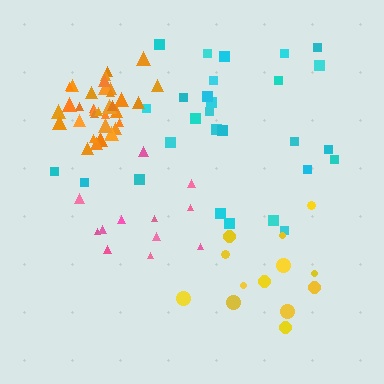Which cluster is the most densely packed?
Orange.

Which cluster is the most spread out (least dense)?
Cyan.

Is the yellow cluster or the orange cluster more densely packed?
Orange.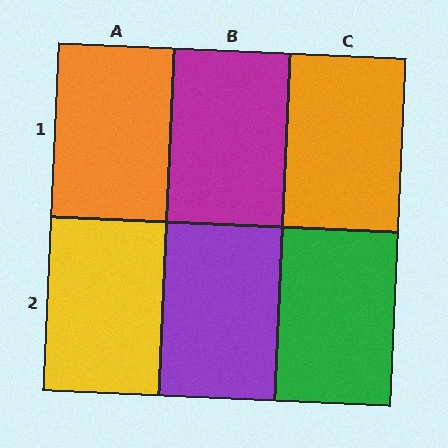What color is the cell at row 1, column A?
Orange.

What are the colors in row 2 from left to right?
Yellow, purple, green.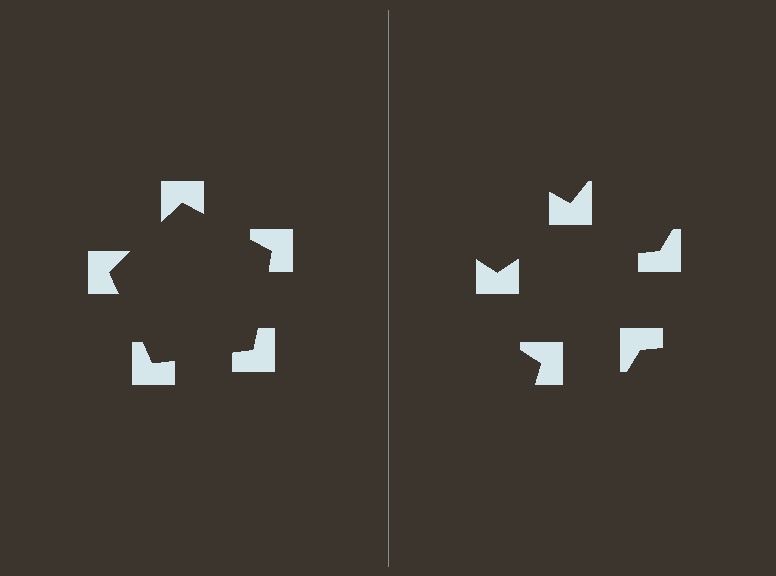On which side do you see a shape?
An illusory pentagon appears on the left side. On the right side the wedge cuts are rotated, so no coherent shape forms.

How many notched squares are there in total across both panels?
10 — 5 on each side.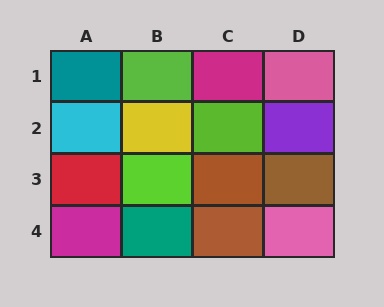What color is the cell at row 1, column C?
Magenta.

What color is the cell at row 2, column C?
Lime.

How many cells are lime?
3 cells are lime.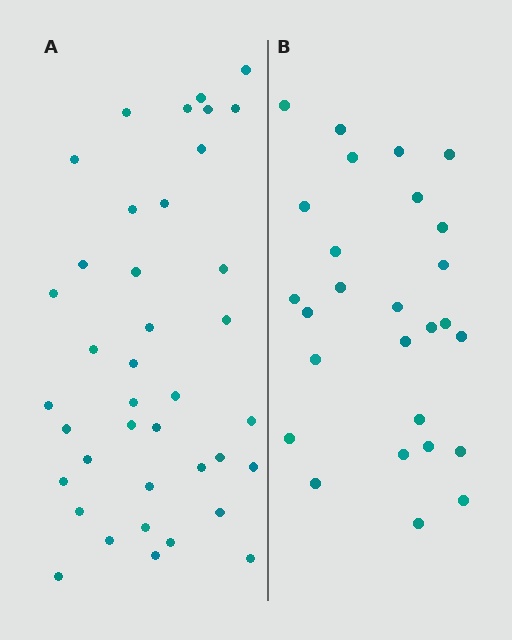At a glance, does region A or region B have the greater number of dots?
Region A (the left region) has more dots.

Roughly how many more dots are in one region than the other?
Region A has roughly 12 or so more dots than region B.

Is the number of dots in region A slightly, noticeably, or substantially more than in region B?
Region A has noticeably more, but not dramatically so. The ratio is roughly 1.4 to 1.